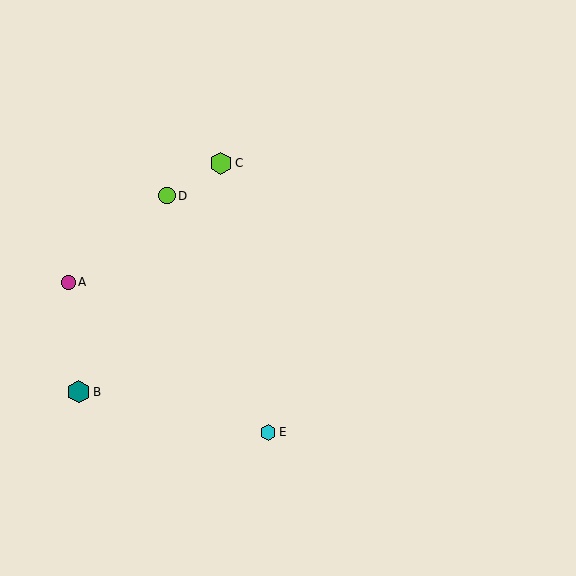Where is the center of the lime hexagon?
The center of the lime hexagon is at (221, 163).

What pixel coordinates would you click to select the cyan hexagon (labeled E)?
Click at (268, 432) to select the cyan hexagon E.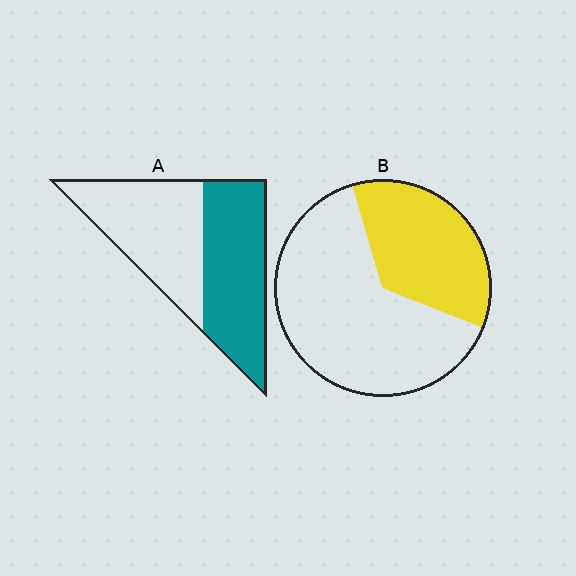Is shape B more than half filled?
No.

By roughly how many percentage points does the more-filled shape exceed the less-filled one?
By roughly 15 percentage points (A over B).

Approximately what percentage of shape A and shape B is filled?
A is approximately 50% and B is approximately 35%.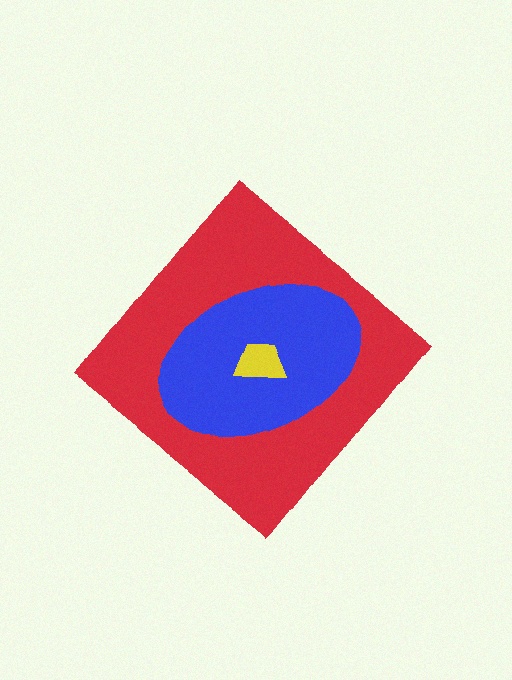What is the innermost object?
The yellow trapezoid.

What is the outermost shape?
The red diamond.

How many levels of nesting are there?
3.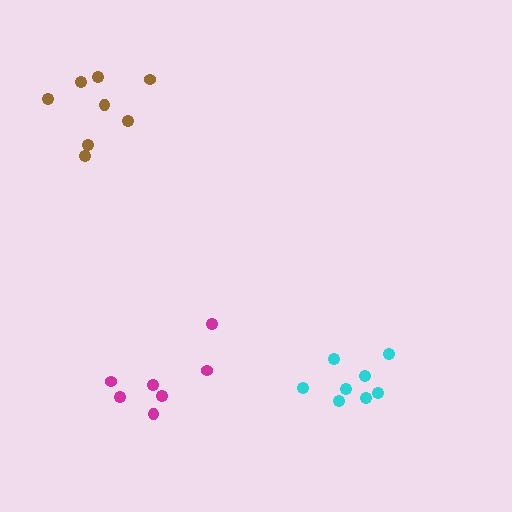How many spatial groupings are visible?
There are 3 spatial groupings.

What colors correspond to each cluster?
The clusters are colored: magenta, cyan, brown.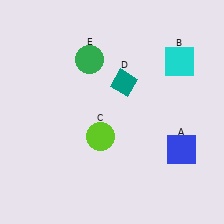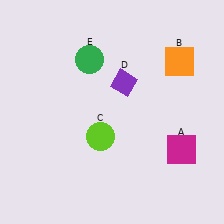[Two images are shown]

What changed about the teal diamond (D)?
In Image 1, D is teal. In Image 2, it changed to purple.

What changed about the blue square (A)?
In Image 1, A is blue. In Image 2, it changed to magenta.